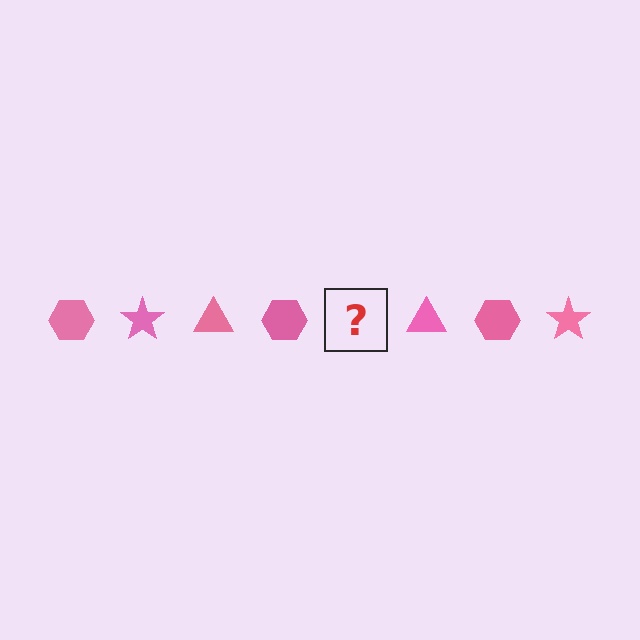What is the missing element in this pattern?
The missing element is a pink star.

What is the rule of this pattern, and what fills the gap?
The rule is that the pattern cycles through hexagon, star, triangle shapes in pink. The gap should be filled with a pink star.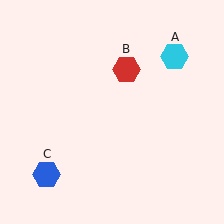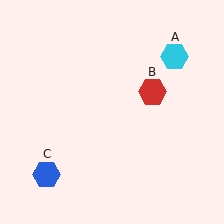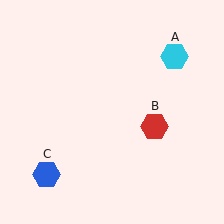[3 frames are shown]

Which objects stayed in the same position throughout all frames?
Cyan hexagon (object A) and blue hexagon (object C) remained stationary.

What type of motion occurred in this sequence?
The red hexagon (object B) rotated clockwise around the center of the scene.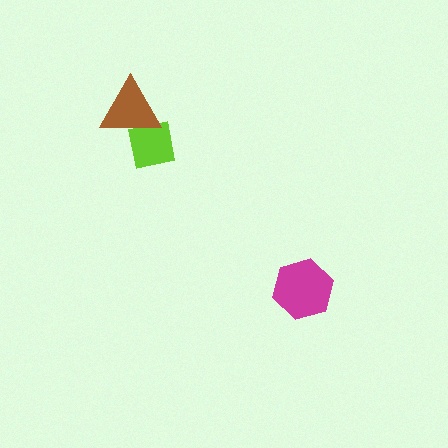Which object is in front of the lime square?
The brown triangle is in front of the lime square.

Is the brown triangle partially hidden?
No, no other shape covers it.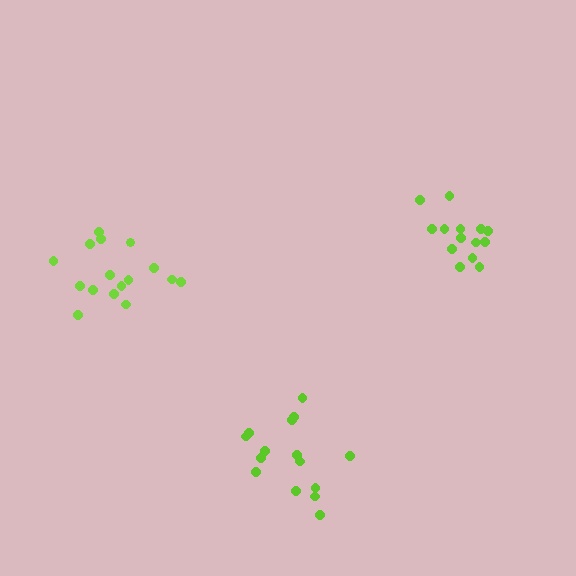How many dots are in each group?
Group 1: 15 dots, Group 2: 16 dots, Group 3: 14 dots (45 total).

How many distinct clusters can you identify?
There are 3 distinct clusters.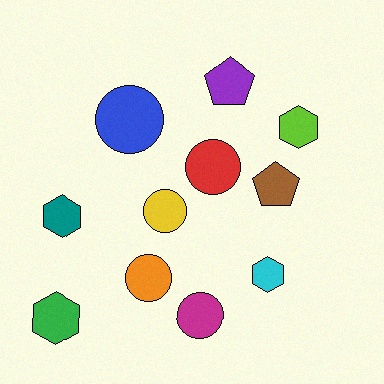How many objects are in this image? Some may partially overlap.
There are 11 objects.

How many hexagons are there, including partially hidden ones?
There are 4 hexagons.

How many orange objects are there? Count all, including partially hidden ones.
There is 1 orange object.